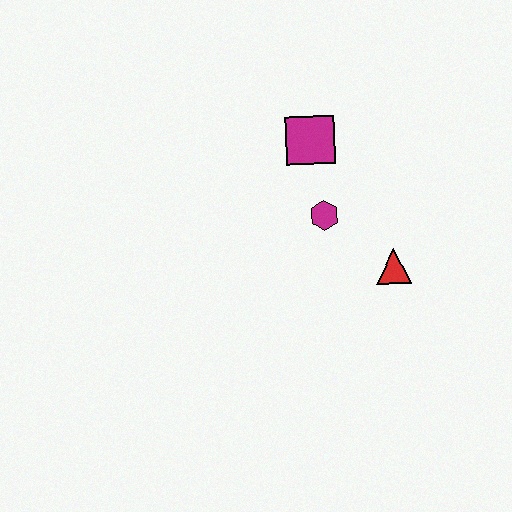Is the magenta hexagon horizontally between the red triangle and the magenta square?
Yes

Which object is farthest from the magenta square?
The red triangle is farthest from the magenta square.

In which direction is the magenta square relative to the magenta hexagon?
The magenta square is above the magenta hexagon.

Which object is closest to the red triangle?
The magenta hexagon is closest to the red triangle.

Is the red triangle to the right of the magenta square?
Yes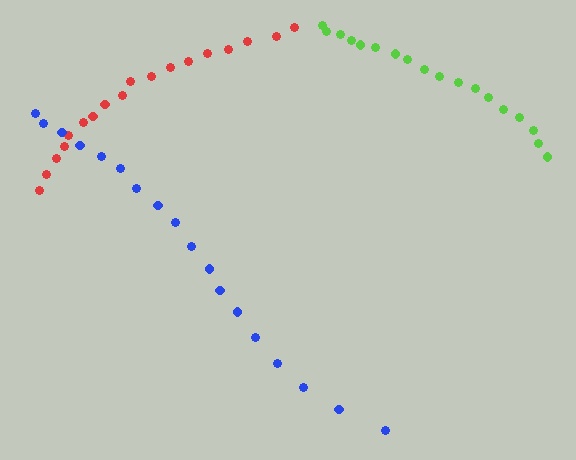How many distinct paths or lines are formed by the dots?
There are 3 distinct paths.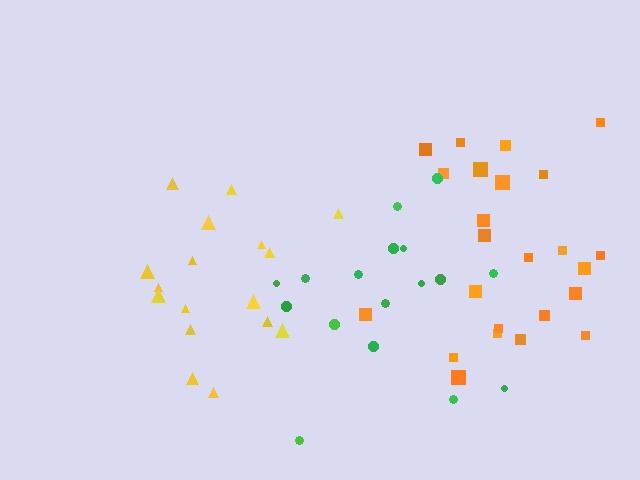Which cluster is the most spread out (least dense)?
Green.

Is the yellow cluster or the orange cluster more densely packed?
Orange.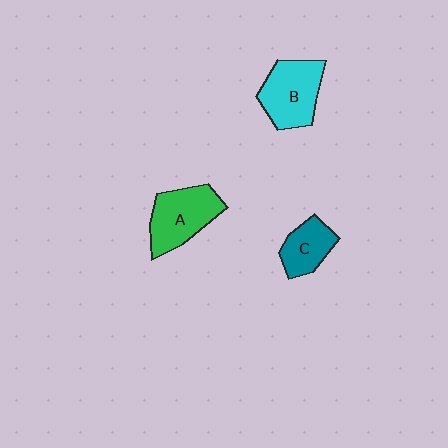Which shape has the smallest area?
Shape C (teal).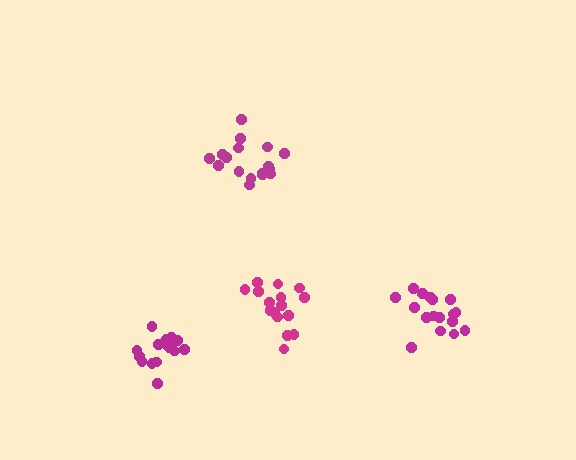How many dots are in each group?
Group 1: 15 dots, Group 2: 18 dots, Group 3: 17 dots, Group 4: 16 dots (66 total).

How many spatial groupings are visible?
There are 4 spatial groupings.